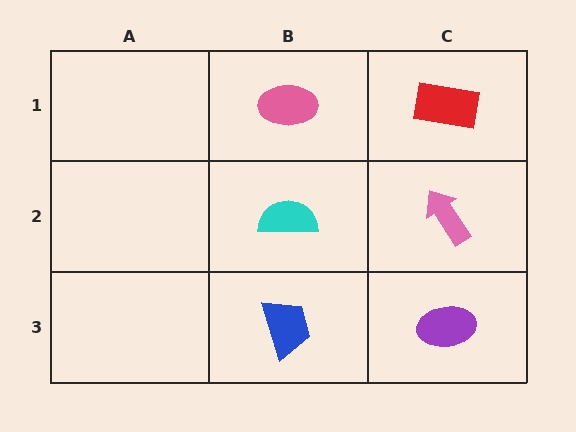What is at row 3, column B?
A blue trapezoid.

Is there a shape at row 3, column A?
No, that cell is empty.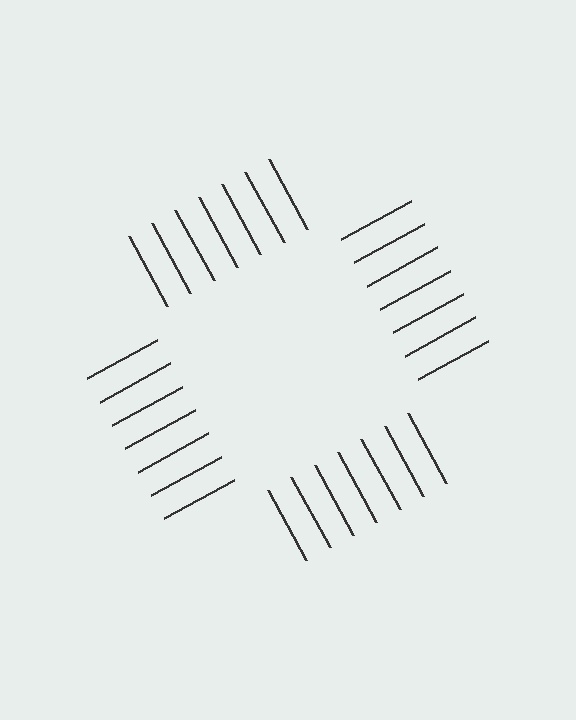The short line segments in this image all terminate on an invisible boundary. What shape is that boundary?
An illusory square — the line segments terminate on its edges but no continuous stroke is drawn.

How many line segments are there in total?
28 — 7 along each of the 4 edges.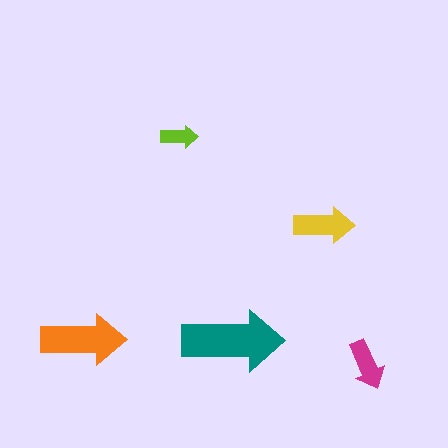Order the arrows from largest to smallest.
the teal one, the orange one, the yellow one, the magenta one, the lime one.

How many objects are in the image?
There are 5 objects in the image.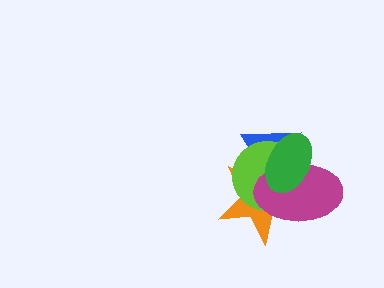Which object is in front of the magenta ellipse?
The green ellipse is in front of the magenta ellipse.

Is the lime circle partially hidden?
Yes, it is partially covered by another shape.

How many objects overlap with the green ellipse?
4 objects overlap with the green ellipse.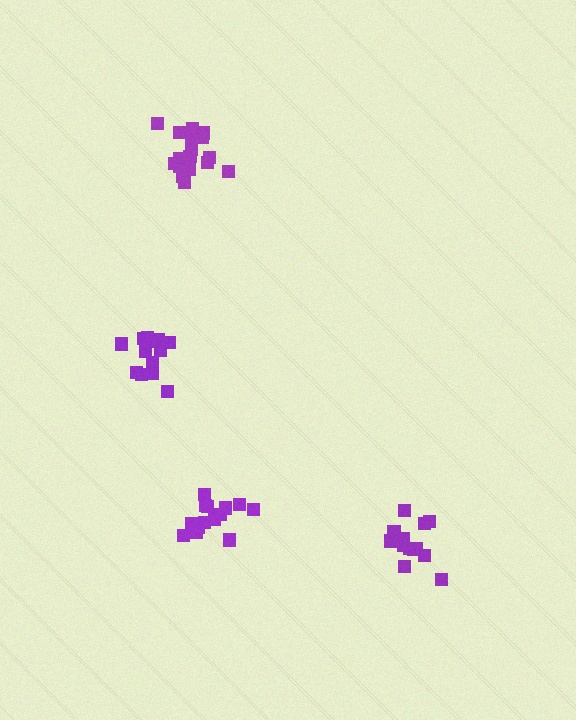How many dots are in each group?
Group 1: 13 dots, Group 2: 15 dots, Group 3: 17 dots, Group 4: 15 dots (60 total).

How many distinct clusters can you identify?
There are 4 distinct clusters.